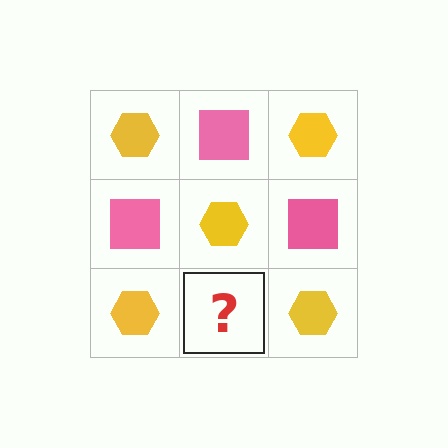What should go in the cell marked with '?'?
The missing cell should contain a pink square.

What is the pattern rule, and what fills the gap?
The rule is that it alternates yellow hexagon and pink square in a checkerboard pattern. The gap should be filled with a pink square.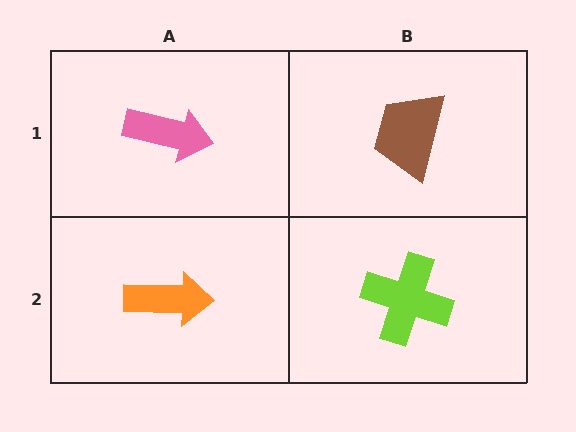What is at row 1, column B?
A brown trapezoid.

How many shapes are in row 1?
2 shapes.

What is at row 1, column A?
A pink arrow.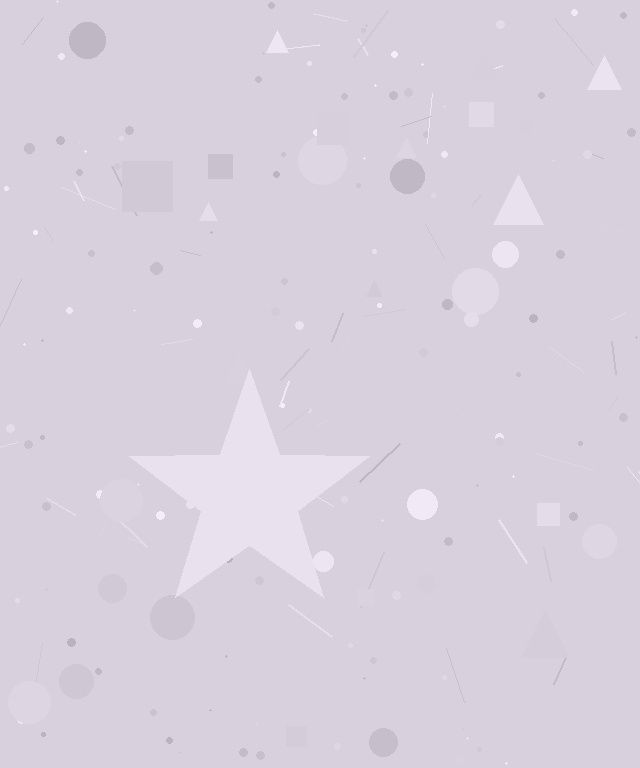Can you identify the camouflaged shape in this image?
The camouflaged shape is a star.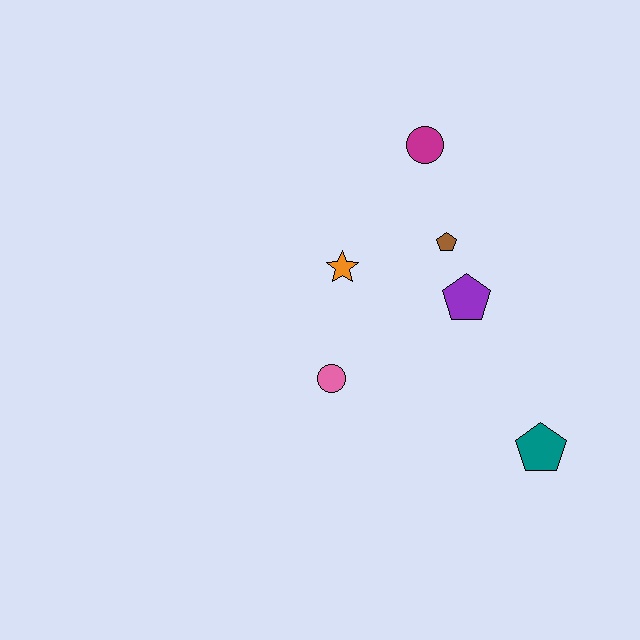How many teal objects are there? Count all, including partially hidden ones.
There is 1 teal object.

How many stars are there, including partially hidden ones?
There is 1 star.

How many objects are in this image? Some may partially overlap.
There are 6 objects.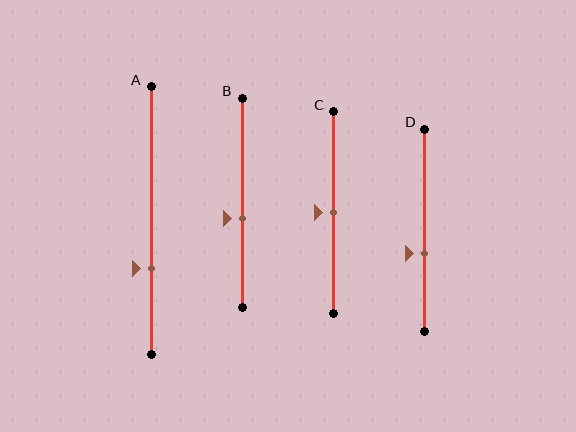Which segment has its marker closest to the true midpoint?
Segment C has its marker closest to the true midpoint.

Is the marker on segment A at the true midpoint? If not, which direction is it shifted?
No, the marker on segment A is shifted downward by about 18% of the segment length.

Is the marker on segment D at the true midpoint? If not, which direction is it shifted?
No, the marker on segment D is shifted downward by about 12% of the segment length.